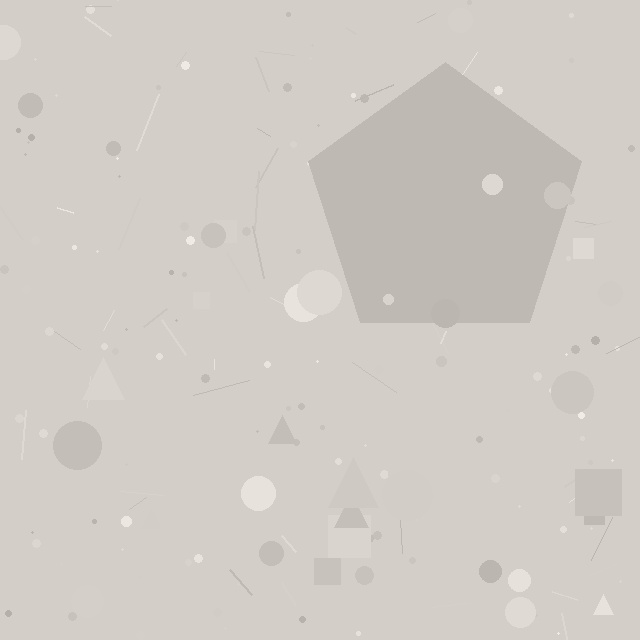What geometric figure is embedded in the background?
A pentagon is embedded in the background.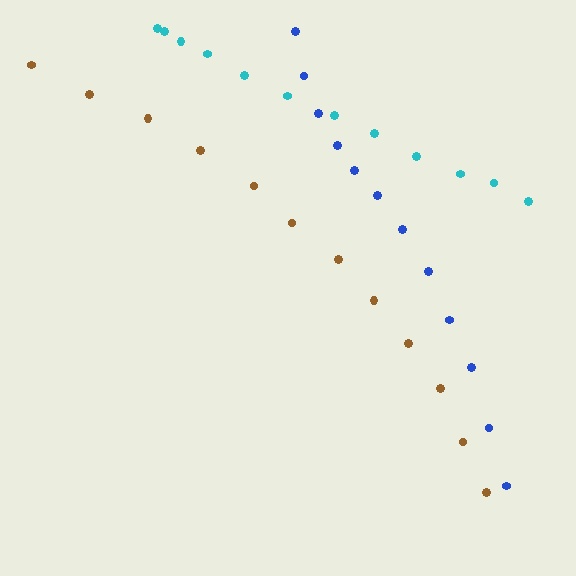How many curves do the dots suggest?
There are 3 distinct paths.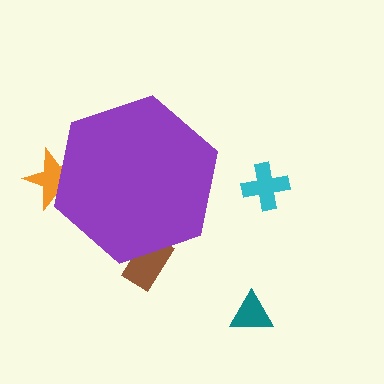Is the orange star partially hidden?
Yes, the orange star is partially hidden behind the purple hexagon.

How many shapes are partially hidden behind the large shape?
2 shapes are partially hidden.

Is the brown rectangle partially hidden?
Yes, the brown rectangle is partially hidden behind the purple hexagon.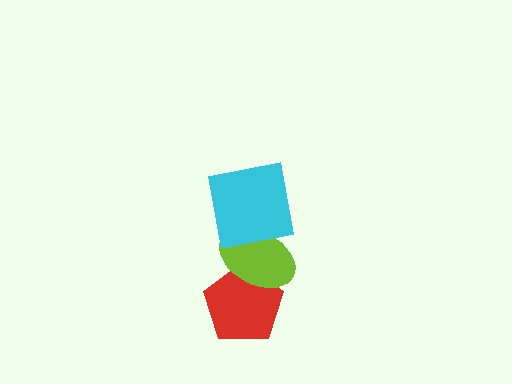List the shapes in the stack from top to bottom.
From top to bottom: the cyan square, the lime ellipse, the red pentagon.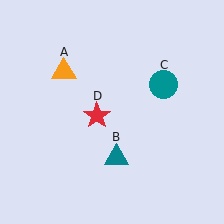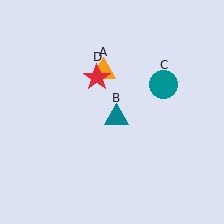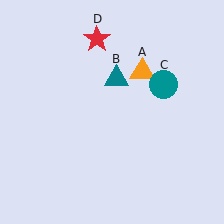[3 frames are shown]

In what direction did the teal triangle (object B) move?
The teal triangle (object B) moved up.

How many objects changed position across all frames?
3 objects changed position: orange triangle (object A), teal triangle (object B), red star (object D).